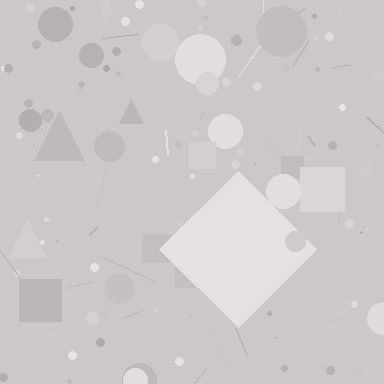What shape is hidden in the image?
A diamond is hidden in the image.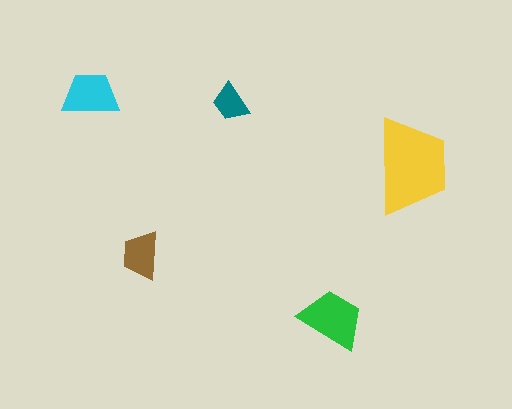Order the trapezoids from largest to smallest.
the yellow one, the green one, the cyan one, the brown one, the teal one.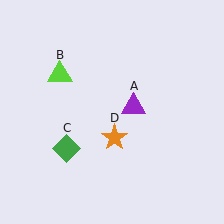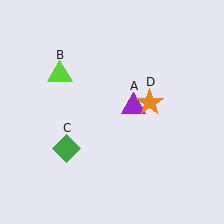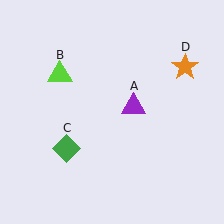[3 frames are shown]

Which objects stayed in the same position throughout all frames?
Purple triangle (object A) and lime triangle (object B) and green diamond (object C) remained stationary.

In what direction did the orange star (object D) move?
The orange star (object D) moved up and to the right.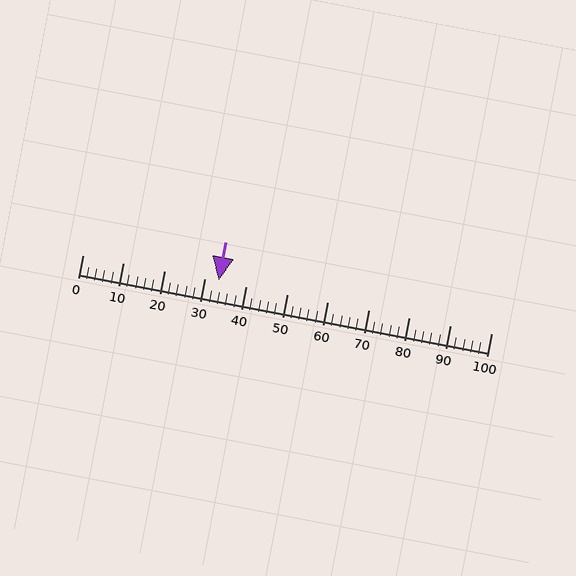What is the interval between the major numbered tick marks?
The major tick marks are spaced 10 units apart.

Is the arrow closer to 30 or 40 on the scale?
The arrow is closer to 30.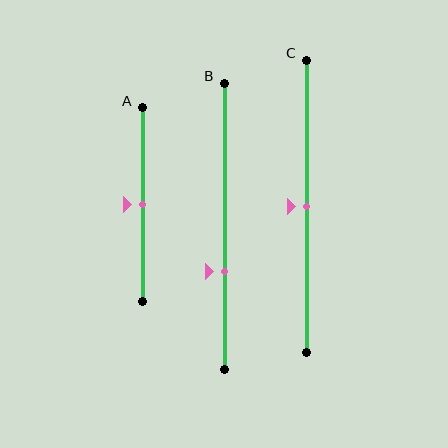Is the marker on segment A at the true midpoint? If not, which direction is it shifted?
Yes, the marker on segment A is at the true midpoint.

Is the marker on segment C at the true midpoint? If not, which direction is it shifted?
Yes, the marker on segment C is at the true midpoint.